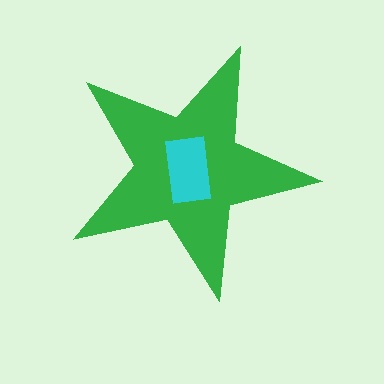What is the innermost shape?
The cyan rectangle.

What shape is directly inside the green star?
The cyan rectangle.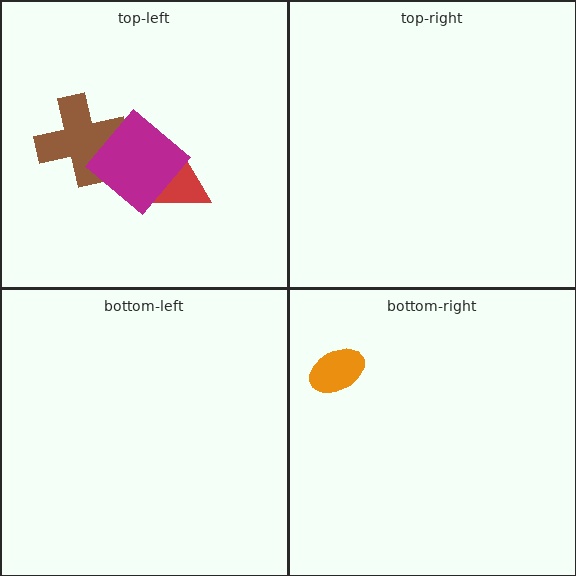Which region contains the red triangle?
The top-left region.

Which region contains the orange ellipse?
The bottom-right region.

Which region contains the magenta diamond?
The top-left region.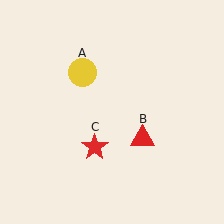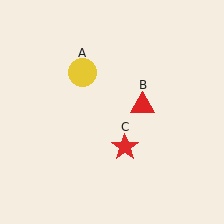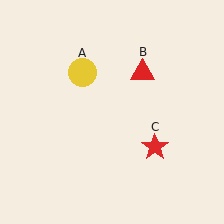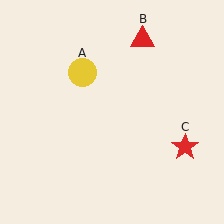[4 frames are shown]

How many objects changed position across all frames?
2 objects changed position: red triangle (object B), red star (object C).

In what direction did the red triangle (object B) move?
The red triangle (object B) moved up.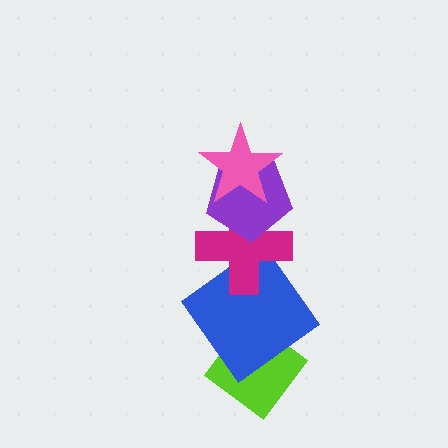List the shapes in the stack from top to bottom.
From top to bottom: the pink star, the purple pentagon, the magenta cross, the blue diamond, the lime diamond.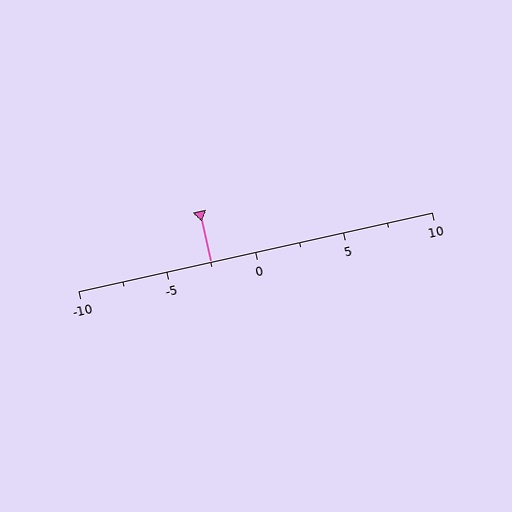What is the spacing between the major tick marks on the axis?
The major ticks are spaced 5 apart.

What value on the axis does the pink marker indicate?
The marker indicates approximately -2.5.